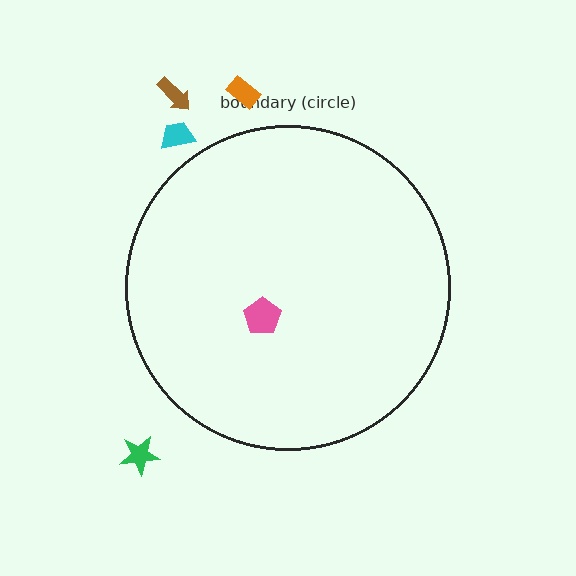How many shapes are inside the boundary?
1 inside, 4 outside.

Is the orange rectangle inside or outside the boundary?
Outside.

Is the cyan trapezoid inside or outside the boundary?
Outside.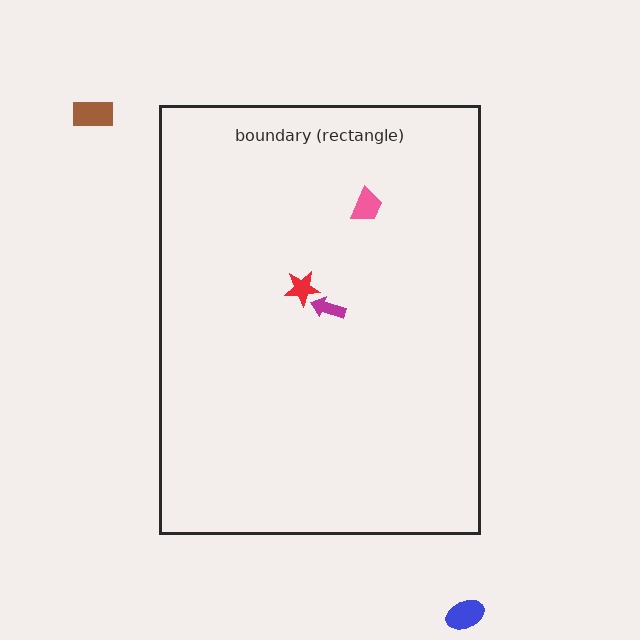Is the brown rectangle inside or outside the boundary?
Outside.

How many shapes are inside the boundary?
3 inside, 2 outside.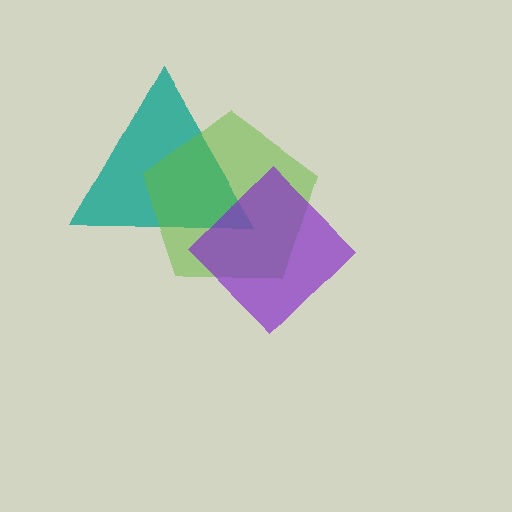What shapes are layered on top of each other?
The layered shapes are: a teal triangle, a lime pentagon, a purple diamond.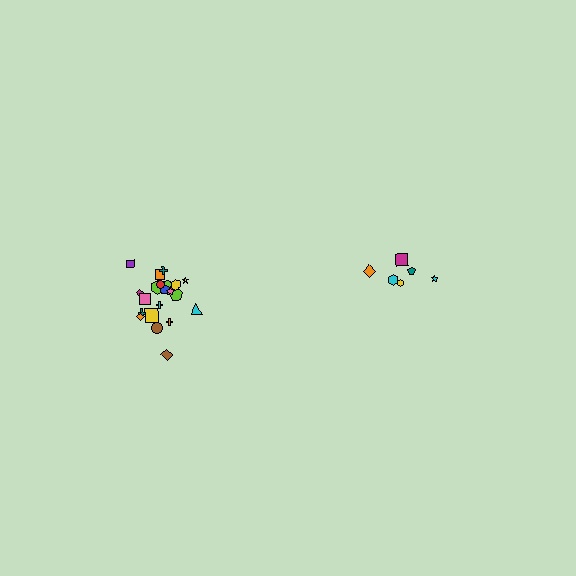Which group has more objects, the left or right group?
The left group.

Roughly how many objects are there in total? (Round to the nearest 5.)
Roughly 30 objects in total.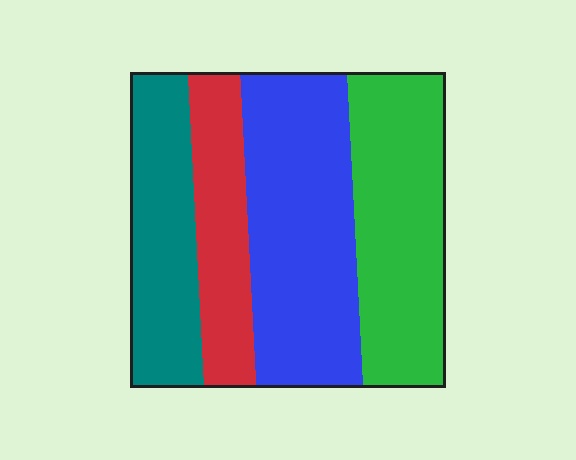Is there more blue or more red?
Blue.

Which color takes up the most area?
Blue, at roughly 35%.